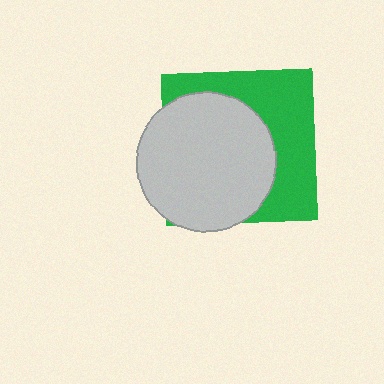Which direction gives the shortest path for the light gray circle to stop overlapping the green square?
Moving left gives the shortest separation.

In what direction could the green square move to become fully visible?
The green square could move right. That would shift it out from behind the light gray circle entirely.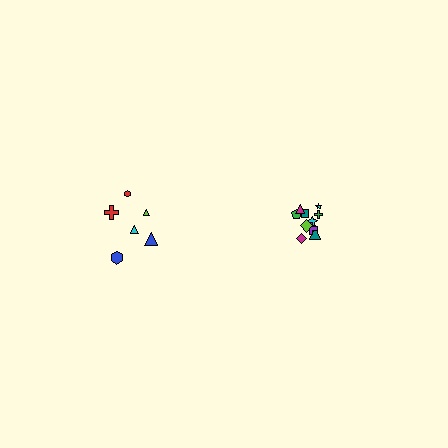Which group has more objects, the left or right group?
The right group.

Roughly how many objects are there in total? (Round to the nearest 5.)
Roughly 15 objects in total.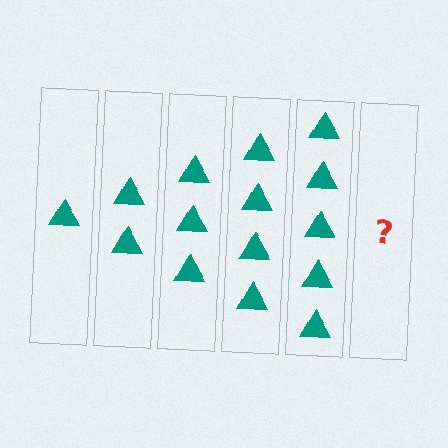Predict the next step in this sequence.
The next step is 6 triangles.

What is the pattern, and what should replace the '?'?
The pattern is that each step adds one more triangle. The '?' should be 6 triangles.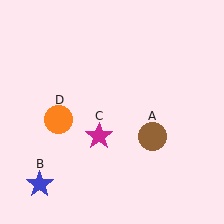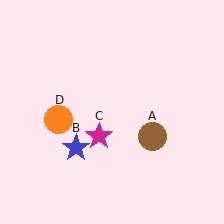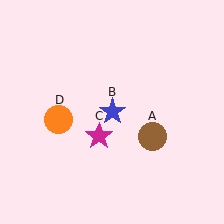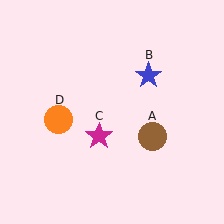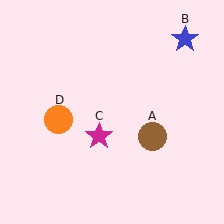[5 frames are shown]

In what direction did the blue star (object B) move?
The blue star (object B) moved up and to the right.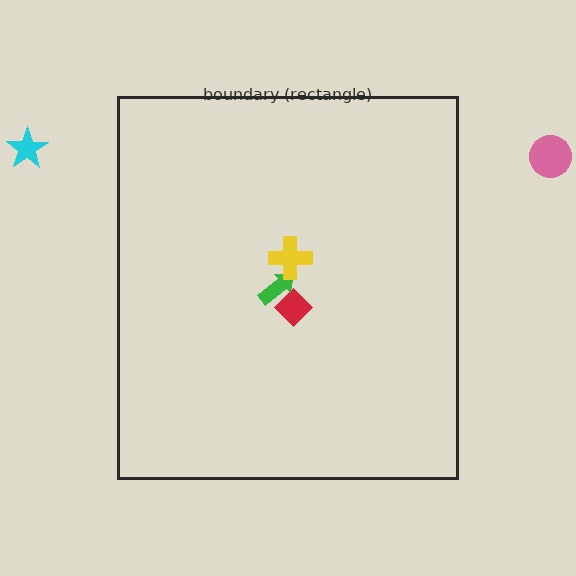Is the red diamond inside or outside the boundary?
Inside.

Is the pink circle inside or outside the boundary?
Outside.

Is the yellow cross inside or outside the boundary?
Inside.